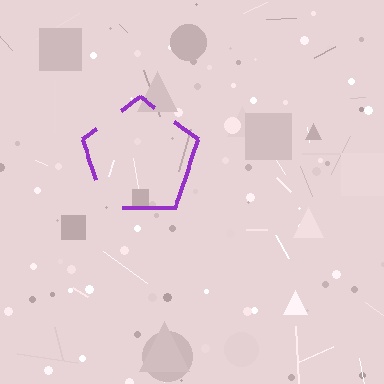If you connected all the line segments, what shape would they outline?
They would outline a pentagon.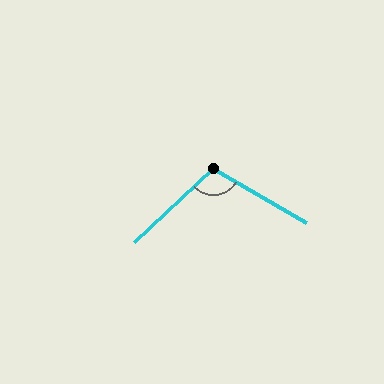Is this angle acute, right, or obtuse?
It is obtuse.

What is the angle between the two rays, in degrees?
Approximately 107 degrees.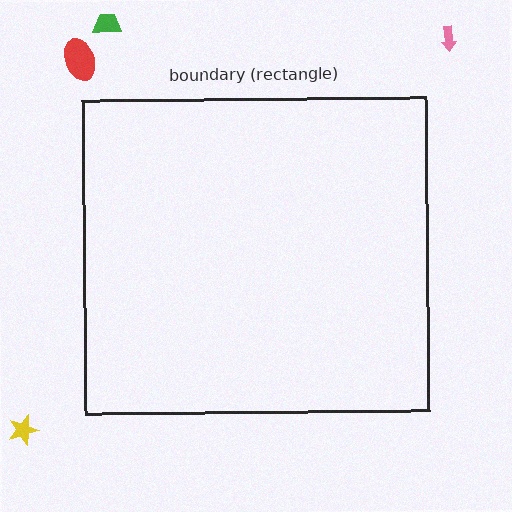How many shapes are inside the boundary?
0 inside, 4 outside.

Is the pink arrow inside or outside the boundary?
Outside.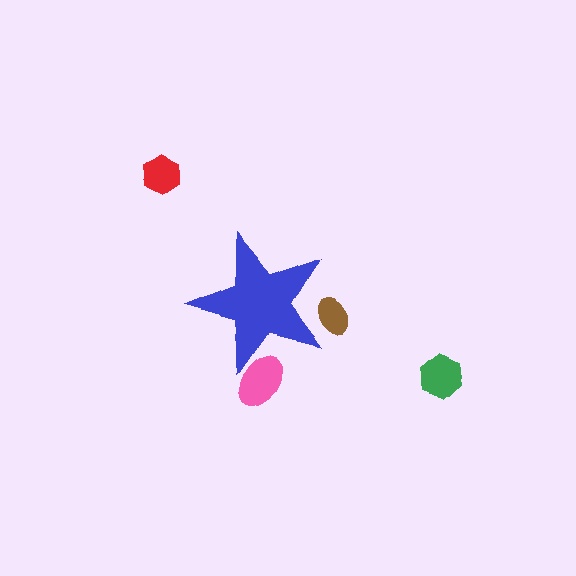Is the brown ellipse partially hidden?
Yes, the brown ellipse is partially hidden behind the blue star.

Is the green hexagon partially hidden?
No, the green hexagon is fully visible.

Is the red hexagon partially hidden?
No, the red hexagon is fully visible.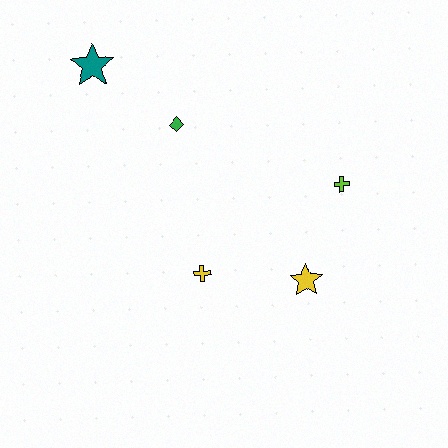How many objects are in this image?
There are 5 objects.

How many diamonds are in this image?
There is 1 diamond.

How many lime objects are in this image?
There is 1 lime object.